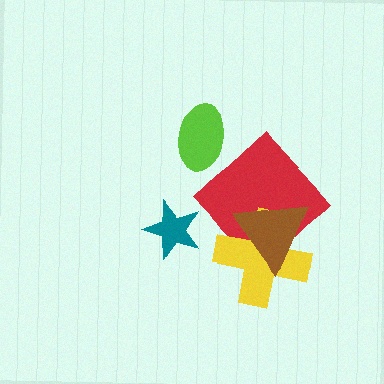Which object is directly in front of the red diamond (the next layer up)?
The yellow cross is directly in front of the red diamond.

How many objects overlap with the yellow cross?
2 objects overlap with the yellow cross.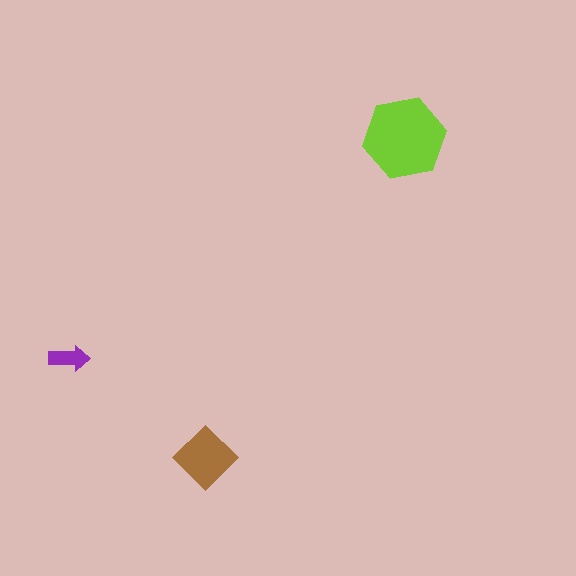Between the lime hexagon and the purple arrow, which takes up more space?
The lime hexagon.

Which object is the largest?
The lime hexagon.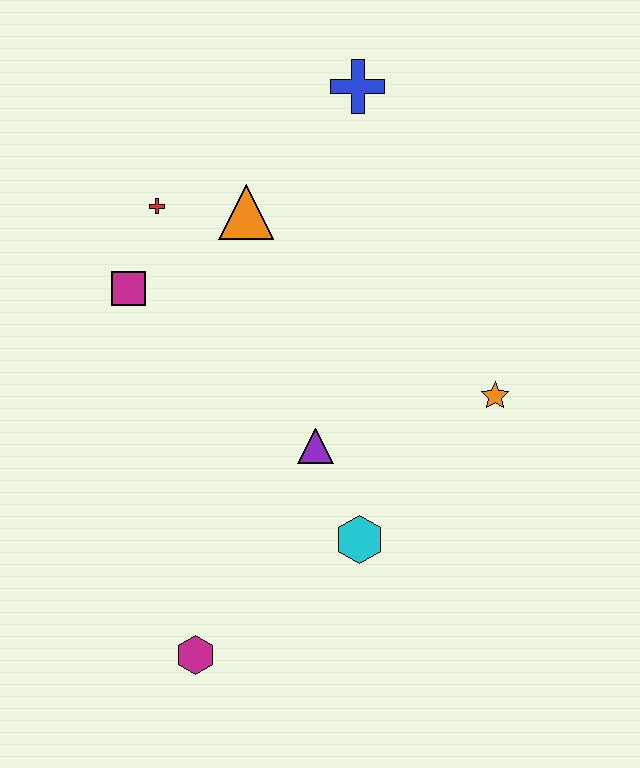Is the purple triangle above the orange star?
No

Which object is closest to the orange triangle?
The red cross is closest to the orange triangle.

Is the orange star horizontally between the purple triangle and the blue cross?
No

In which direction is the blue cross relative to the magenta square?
The blue cross is to the right of the magenta square.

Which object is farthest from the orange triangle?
The magenta hexagon is farthest from the orange triangle.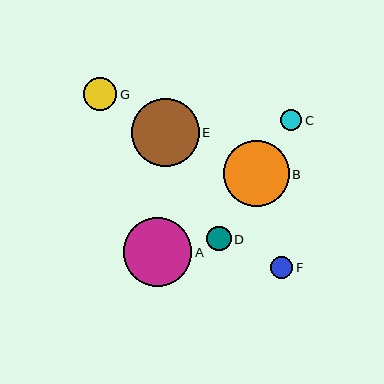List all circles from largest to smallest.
From largest to smallest: A, E, B, G, D, F, C.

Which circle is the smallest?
Circle C is the smallest with a size of approximately 21 pixels.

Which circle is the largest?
Circle A is the largest with a size of approximately 68 pixels.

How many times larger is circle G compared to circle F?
Circle G is approximately 1.5 times the size of circle F.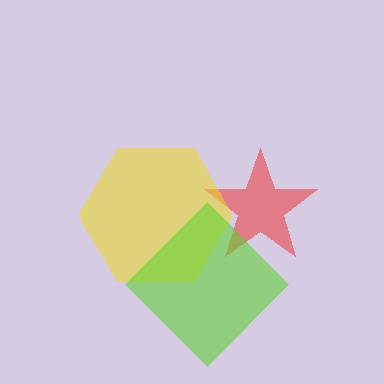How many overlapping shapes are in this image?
There are 3 overlapping shapes in the image.